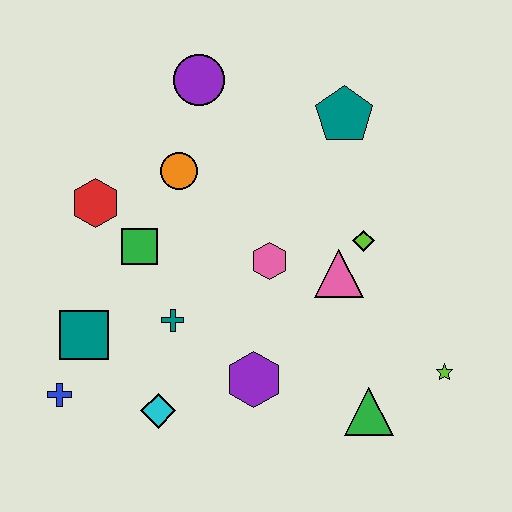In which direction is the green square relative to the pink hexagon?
The green square is to the left of the pink hexagon.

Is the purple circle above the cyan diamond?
Yes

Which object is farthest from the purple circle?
The lime star is farthest from the purple circle.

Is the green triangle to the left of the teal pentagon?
No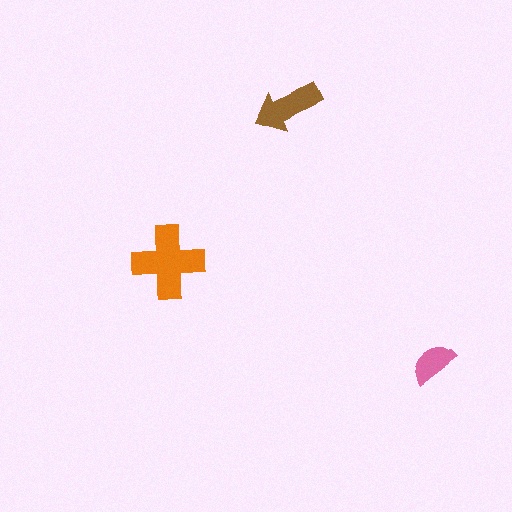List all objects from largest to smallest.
The orange cross, the brown arrow, the pink semicircle.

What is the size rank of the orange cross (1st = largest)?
1st.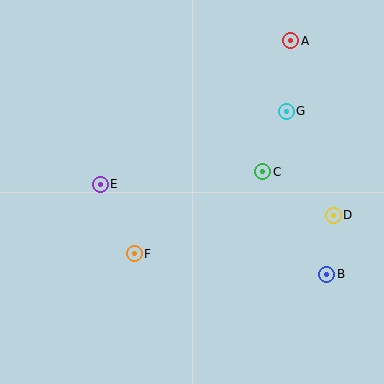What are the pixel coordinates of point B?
Point B is at (327, 274).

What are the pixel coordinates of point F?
Point F is at (134, 254).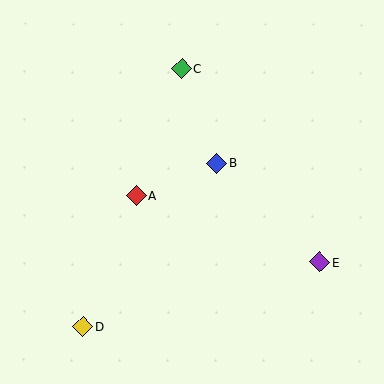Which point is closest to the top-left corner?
Point C is closest to the top-left corner.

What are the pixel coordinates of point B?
Point B is at (217, 163).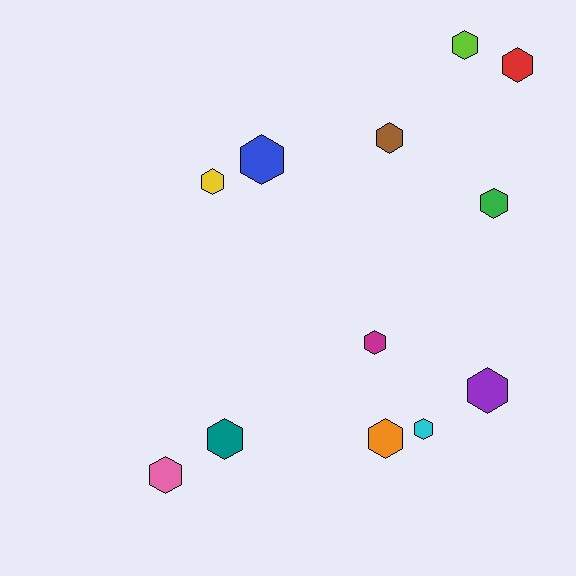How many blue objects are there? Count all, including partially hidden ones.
There is 1 blue object.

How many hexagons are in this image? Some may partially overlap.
There are 12 hexagons.